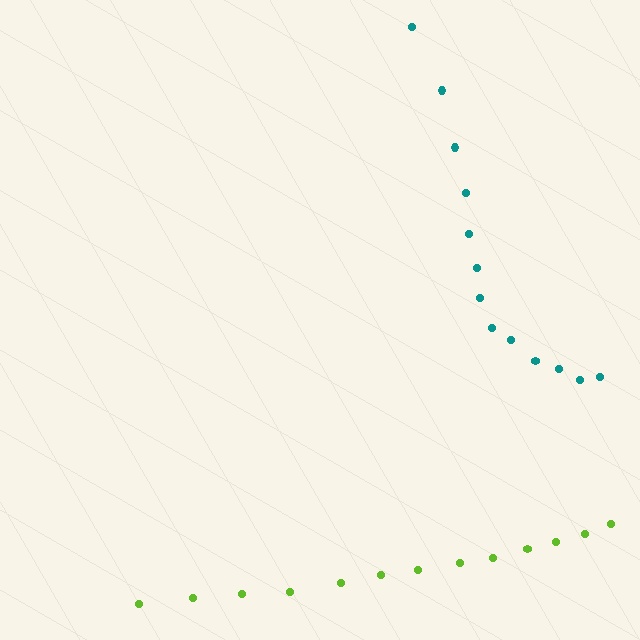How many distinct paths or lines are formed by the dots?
There are 2 distinct paths.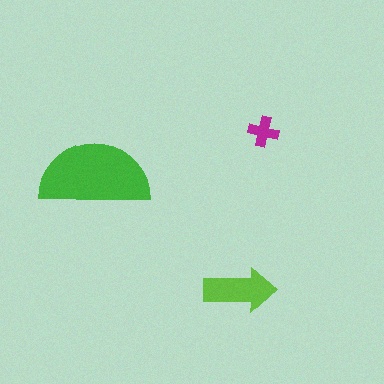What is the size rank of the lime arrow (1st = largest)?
2nd.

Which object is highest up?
The magenta cross is topmost.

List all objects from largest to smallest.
The green semicircle, the lime arrow, the magenta cross.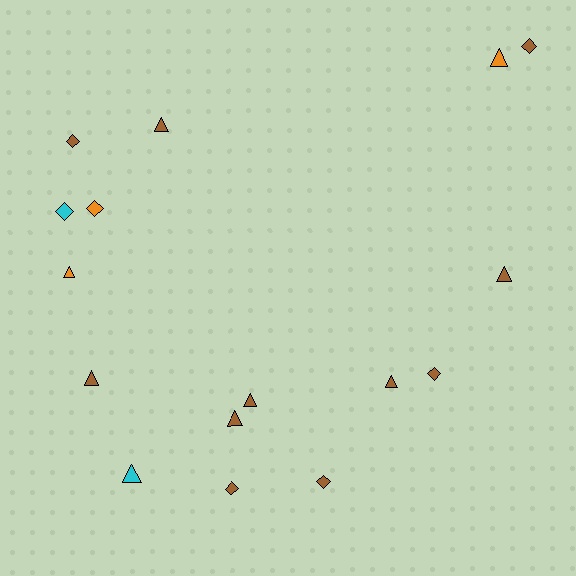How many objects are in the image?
There are 16 objects.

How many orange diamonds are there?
There is 1 orange diamond.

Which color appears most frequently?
Brown, with 11 objects.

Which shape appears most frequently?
Triangle, with 9 objects.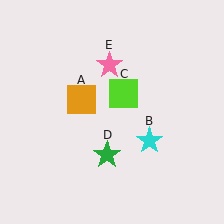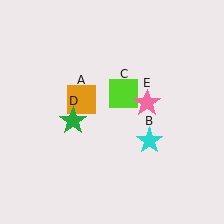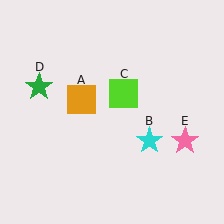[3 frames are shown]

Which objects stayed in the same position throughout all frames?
Orange square (object A) and cyan star (object B) and lime square (object C) remained stationary.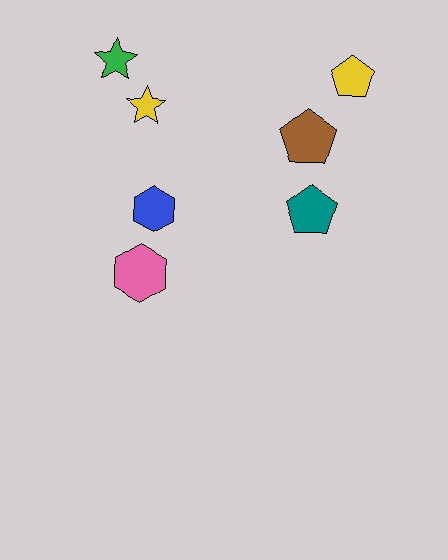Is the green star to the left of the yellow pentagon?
Yes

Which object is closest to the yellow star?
The green star is closest to the yellow star.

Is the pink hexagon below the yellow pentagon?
Yes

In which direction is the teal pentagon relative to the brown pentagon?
The teal pentagon is below the brown pentagon.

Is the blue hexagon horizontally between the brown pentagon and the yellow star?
Yes